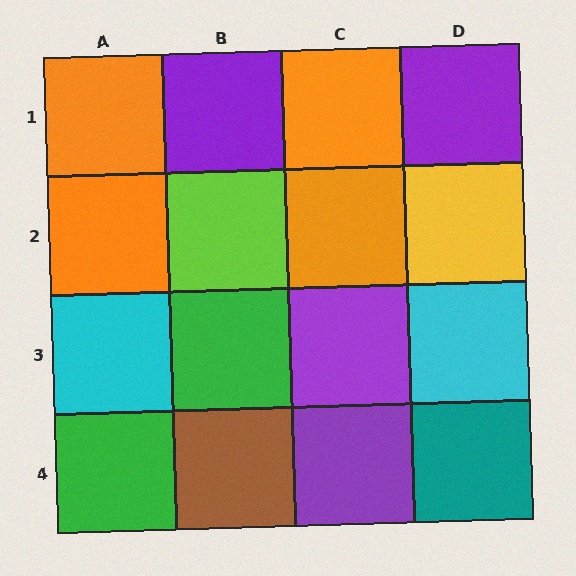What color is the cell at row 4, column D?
Teal.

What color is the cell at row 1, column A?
Orange.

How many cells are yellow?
1 cell is yellow.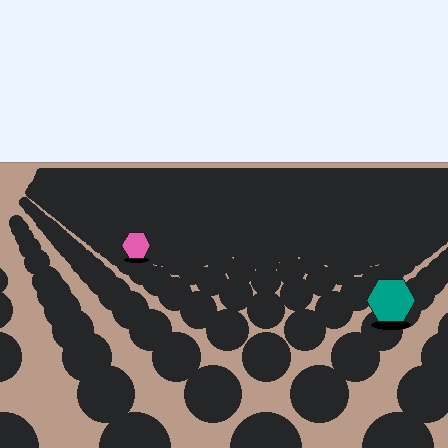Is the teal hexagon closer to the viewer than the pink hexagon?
Yes. The teal hexagon is closer — you can tell from the texture gradient: the ground texture is coarser near it.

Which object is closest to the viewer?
The teal hexagon is closest. The texture marks near it are larger and more spread out.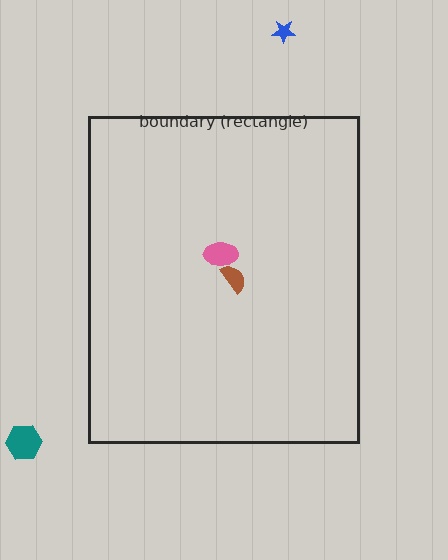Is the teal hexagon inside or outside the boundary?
Outside.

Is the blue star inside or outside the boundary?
Outside.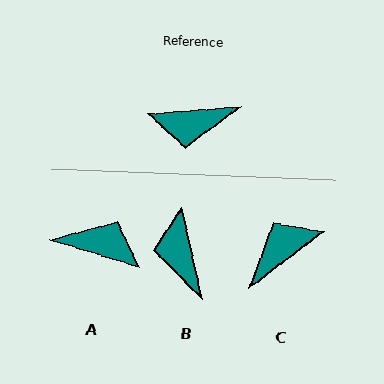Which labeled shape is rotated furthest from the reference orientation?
A, about 159 degrees away.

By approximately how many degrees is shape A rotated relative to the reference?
Approximately 159 degrees counter-clockwise.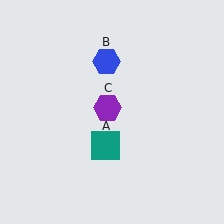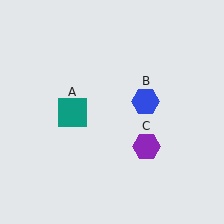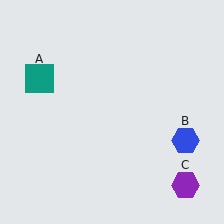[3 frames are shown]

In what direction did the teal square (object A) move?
The teal square (object A) moved up and to the left.